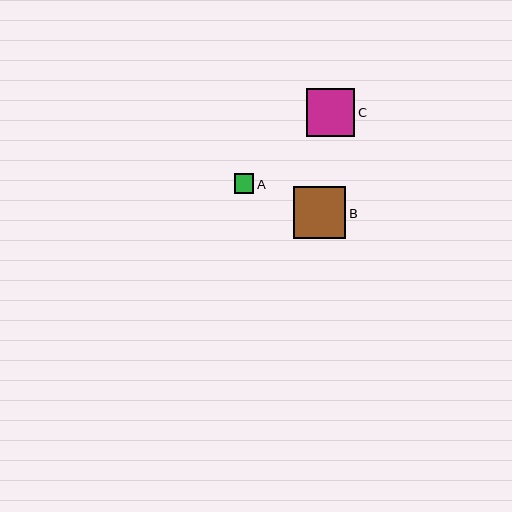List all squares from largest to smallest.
From largest to smallest: B, C, A.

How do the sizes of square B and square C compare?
Square B and square C are approximately the same size.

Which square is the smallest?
Square A is the smallest with a size of approximately 19 pixels.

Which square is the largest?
Square B is the largest with a size of approximately 52 pixels.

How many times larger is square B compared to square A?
Square B is approximately 2.7 times the size of square A.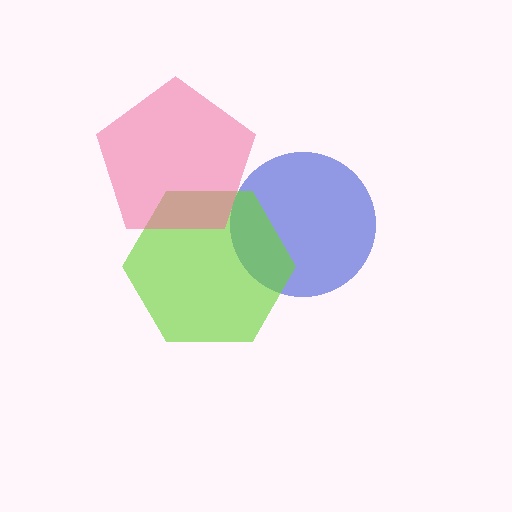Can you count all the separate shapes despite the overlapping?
Yes, there are 3 separate shapes.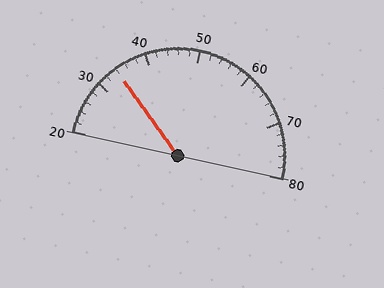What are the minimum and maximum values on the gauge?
The gauge ranges from 20 to 80.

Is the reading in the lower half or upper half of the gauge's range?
The reading is in the lower half of the range (20 to 80).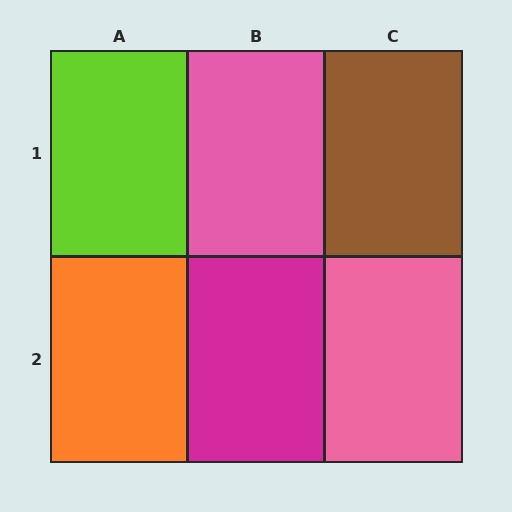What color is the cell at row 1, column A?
Lime.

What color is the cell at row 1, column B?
Pink.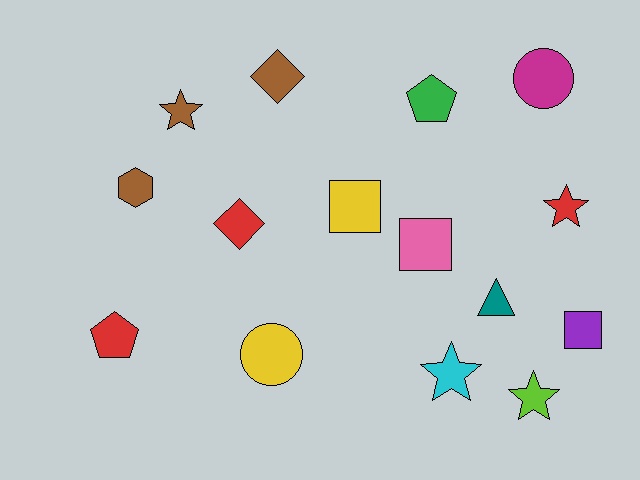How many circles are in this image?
There are 2 circles.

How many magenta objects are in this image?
There is 1 magenta object.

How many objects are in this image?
There are 15 objects.